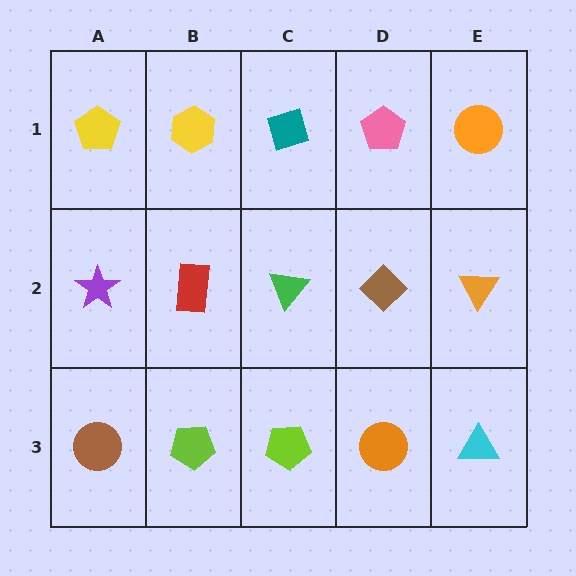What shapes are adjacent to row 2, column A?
A yellow pentagon (row 1, column A), a brown circle (row 3, column A), a red rectangle (row 2, column B).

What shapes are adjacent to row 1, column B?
A red rectangle (row 2, column B), a yellow pentagon (row 1, column A), a teal diamond (row 1, column C).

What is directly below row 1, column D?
A brown diamond.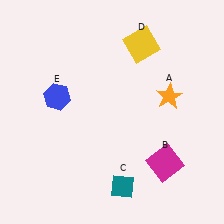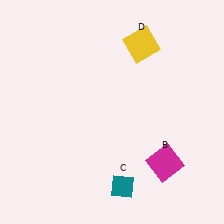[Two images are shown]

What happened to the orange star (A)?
The orange star (A) was removed in Image 2. It was in the top-right area of Image 1.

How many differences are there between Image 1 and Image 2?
There are 2 differences between the two images.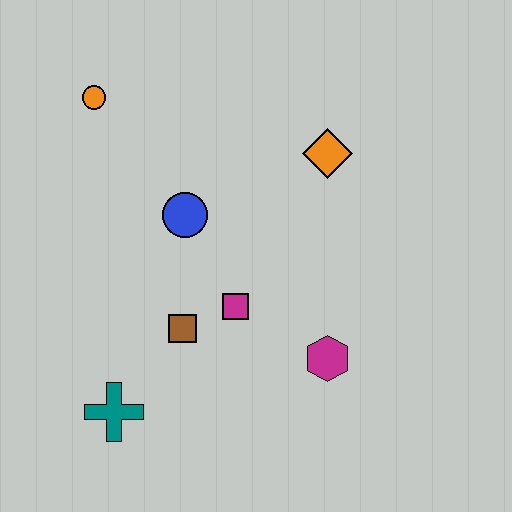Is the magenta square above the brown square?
Yes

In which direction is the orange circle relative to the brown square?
The orange circle is above the brown square.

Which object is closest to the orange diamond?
The blue circle is closest to the orange diamond.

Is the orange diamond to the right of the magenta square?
Yes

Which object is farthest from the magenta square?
The orange circle is farthest from the magenta square.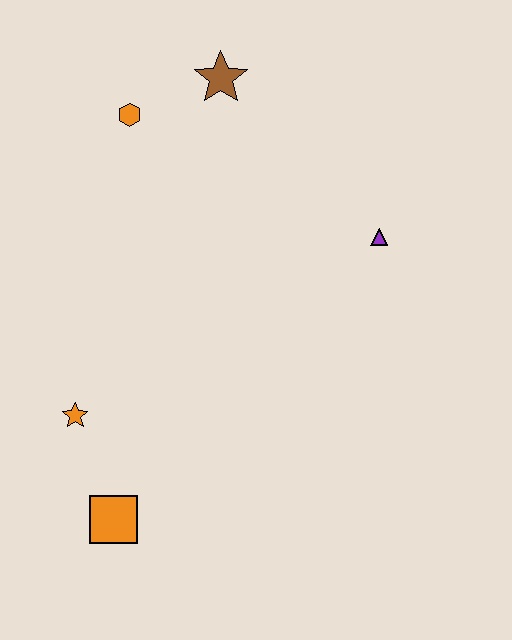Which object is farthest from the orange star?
The brown star is farthest from the orange star.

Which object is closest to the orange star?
The orange square is closest to the orange star.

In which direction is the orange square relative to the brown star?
The orange square is below the brown star.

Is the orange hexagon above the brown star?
No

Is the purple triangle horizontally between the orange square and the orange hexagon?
No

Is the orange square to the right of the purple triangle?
No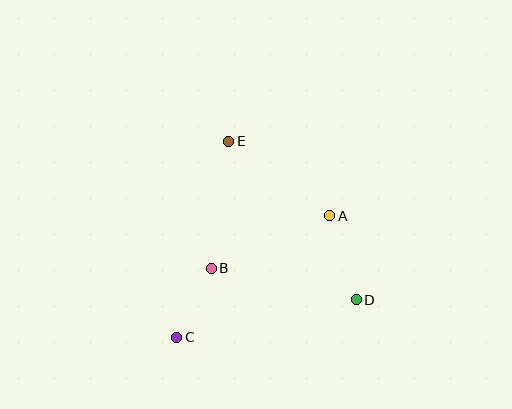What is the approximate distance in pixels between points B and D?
The distance between B and D is approximately 148 pixels.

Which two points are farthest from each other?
Points D and E are farthest from each other.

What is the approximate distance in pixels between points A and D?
The distance between A and D is approximately 89 pixels.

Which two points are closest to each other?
Points B and C are closest to each other.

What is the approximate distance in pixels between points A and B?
The distance between A and B is approximately 130 pixels.